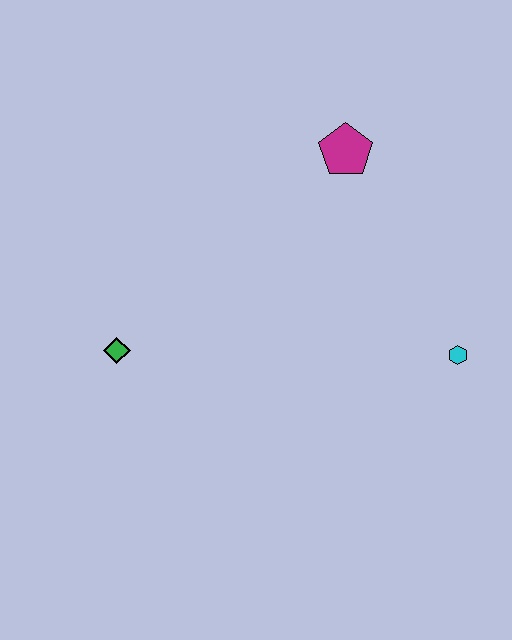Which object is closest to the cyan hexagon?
The magenta pentagon is closest to the cyan hexagon.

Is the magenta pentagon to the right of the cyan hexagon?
No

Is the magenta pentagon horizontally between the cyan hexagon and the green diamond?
Yes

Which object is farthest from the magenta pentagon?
The green diamond is farthest from the magenta pentagon.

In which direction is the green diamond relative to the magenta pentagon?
The green diamond is to the left of the magenta pentagon.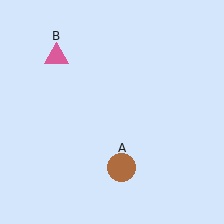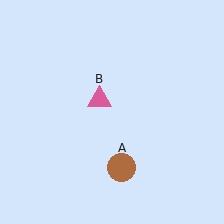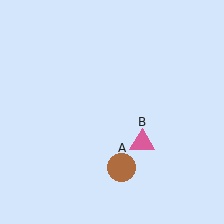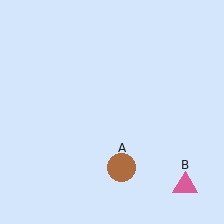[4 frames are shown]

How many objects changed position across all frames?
1 object changed position: pink triangle (object B).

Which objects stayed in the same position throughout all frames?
Brown circle (object A) remained stationary.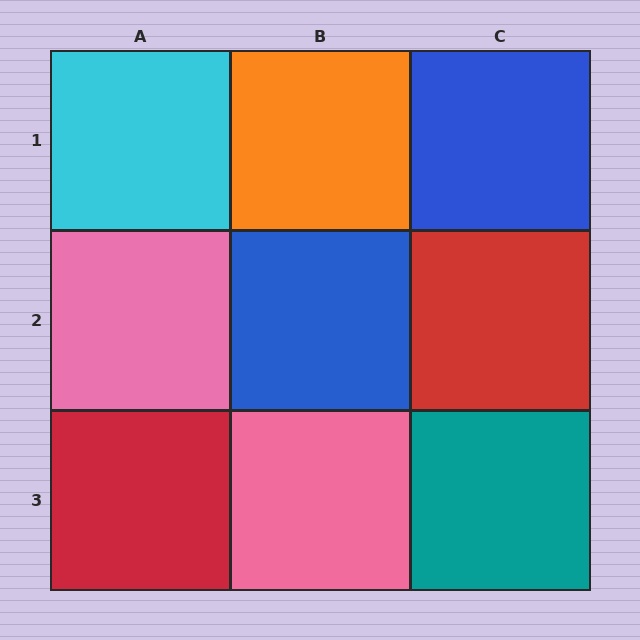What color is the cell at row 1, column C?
Blue.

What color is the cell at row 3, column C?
Teal.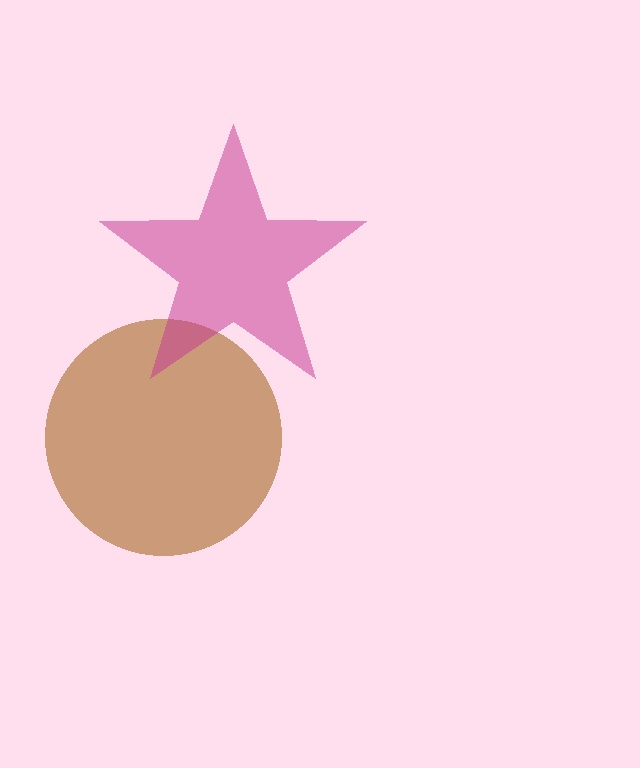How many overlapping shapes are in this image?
There are 2 overlapping shapes in the image.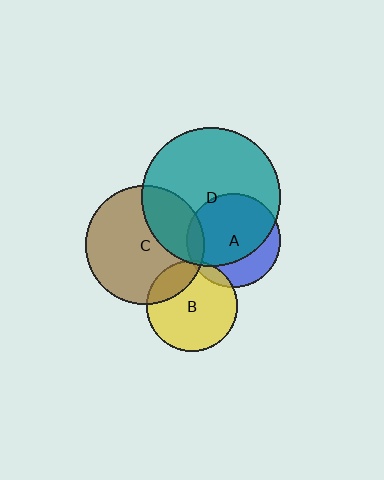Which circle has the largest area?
Circle D (teal).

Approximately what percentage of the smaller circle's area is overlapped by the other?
Approximately 30%.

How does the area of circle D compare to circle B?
Approximately 2.4 times.